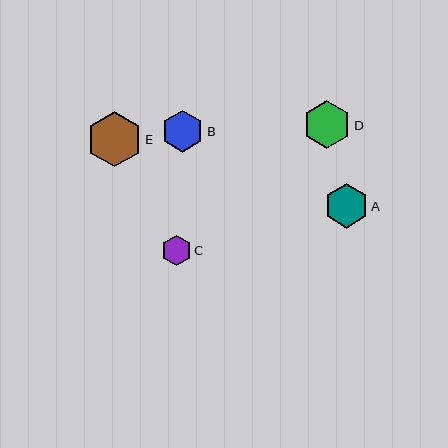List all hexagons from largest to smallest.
From largest to smallest: E, D, A, B, C.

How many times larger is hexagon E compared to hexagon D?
Hexagon E is approximately 1.1 times the size of hexagon D.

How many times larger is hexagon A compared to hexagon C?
Hexagon A is approximately 1.5 times the size of hexagon C.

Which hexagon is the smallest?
Hexagon C is the smallest with a size of approximately 30 pixels.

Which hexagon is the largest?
Hexagon E is the largest with a size of approximately 55 pixels.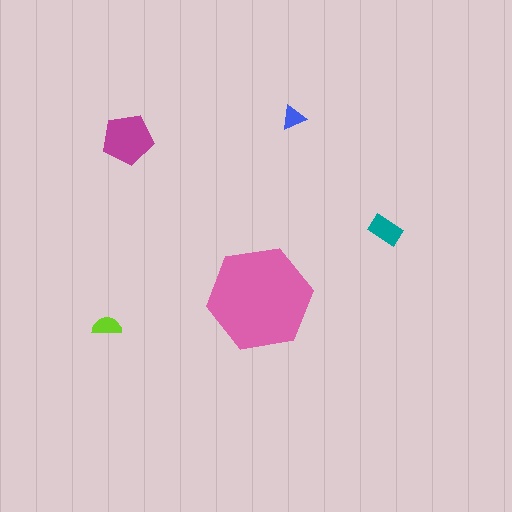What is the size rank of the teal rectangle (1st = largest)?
3rd.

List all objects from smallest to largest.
The blue triangle, the lime semicircle, the teal rectangle, the magenta pentagon, the pink hexagon.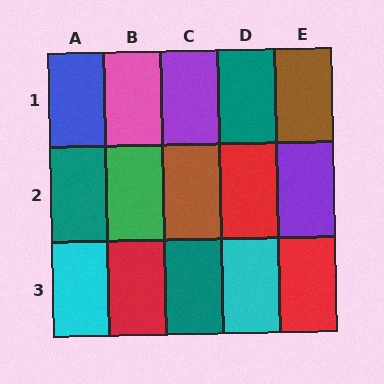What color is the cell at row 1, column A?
Blue.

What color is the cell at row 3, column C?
Teal.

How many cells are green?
1 cell is green.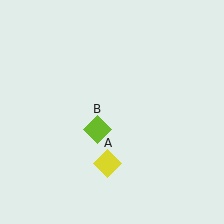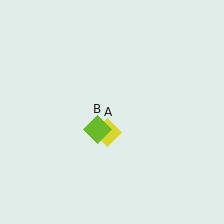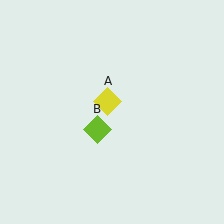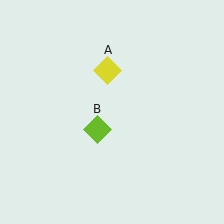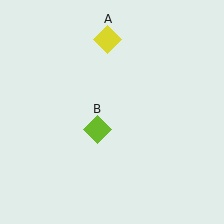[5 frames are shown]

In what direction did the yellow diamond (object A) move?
The yellow diamond (object A) moved up.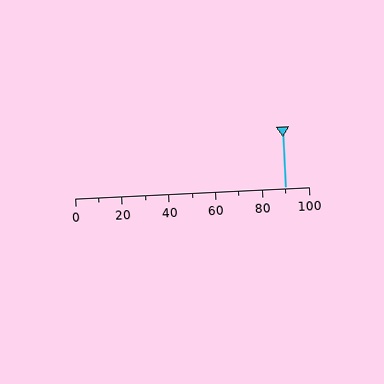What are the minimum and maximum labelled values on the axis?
The axis runs from 0 to 100.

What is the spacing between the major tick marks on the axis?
The major ticks are spaced 20 apart.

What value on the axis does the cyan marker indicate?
The marker indicates approximately 90.